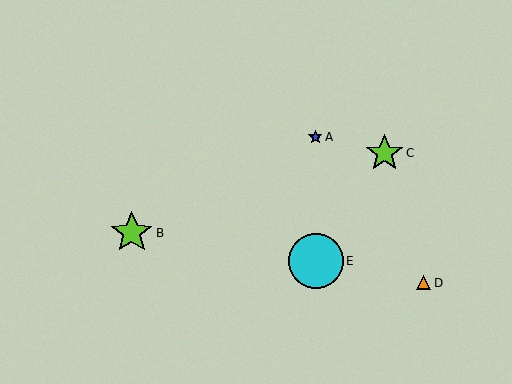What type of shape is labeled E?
Shape E is a cyan circle.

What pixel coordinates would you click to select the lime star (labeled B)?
Click at (132, 233) to select the lime star B.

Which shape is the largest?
The cyan circle (labeled E) is the largest.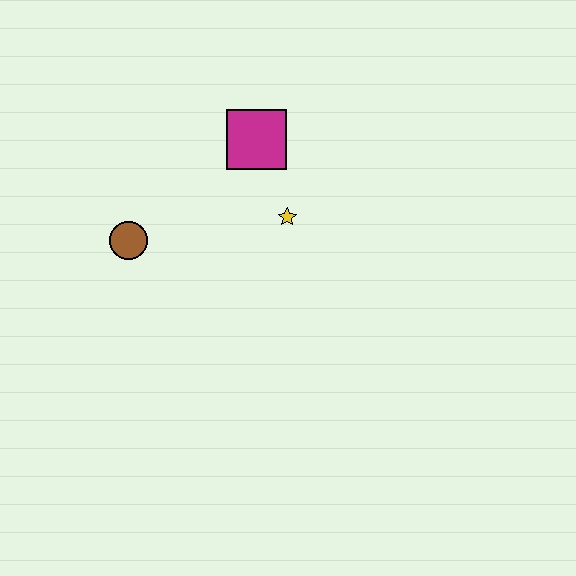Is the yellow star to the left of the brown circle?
No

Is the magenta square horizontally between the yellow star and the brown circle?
Yes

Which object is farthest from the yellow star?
The brown circle is farthest from the yellow star.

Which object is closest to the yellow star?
The magenta square is closest to the yellow star.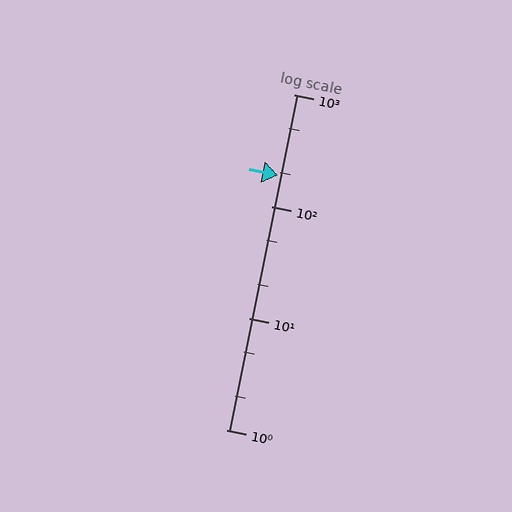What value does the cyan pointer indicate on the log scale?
The pointer indicates approximately 190.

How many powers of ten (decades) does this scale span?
The scale spans 3 decades, from 1 to 1000.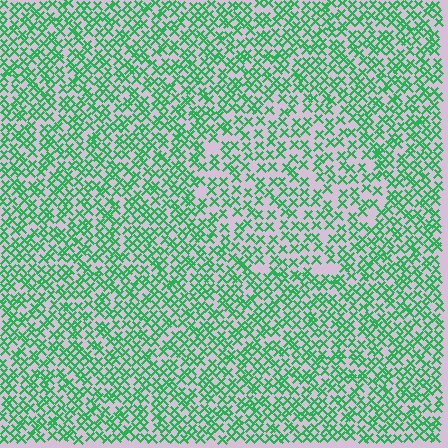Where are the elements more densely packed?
The elements are more densely packed outside the circle boundary.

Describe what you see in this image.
The image contains small green elements arranged at two different densities. A circle-shaped region is visible where the elements are less densely packed than the surrounding area.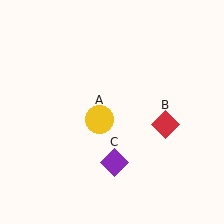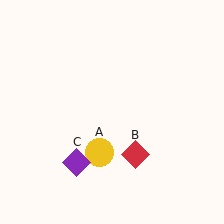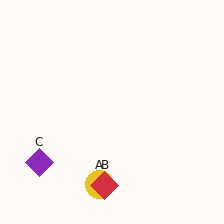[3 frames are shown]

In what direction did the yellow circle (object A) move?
The yellow circle (object A) moved down.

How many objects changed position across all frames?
3 objects changed position: yellow circle (object A), red diamond (object B), purple diamond (object C).